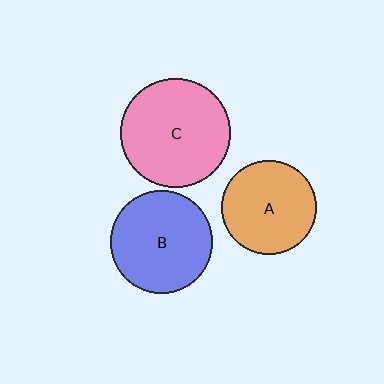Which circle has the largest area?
Circle C (pink).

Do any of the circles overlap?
No, none of the circles overlap.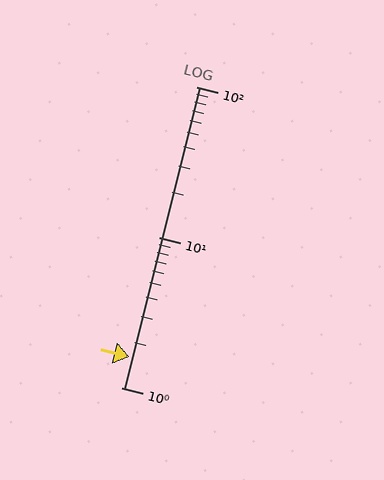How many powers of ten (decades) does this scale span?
The scale spans 2 decades, from 1 to 100.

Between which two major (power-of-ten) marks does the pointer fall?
The pointer is between 1 and 10.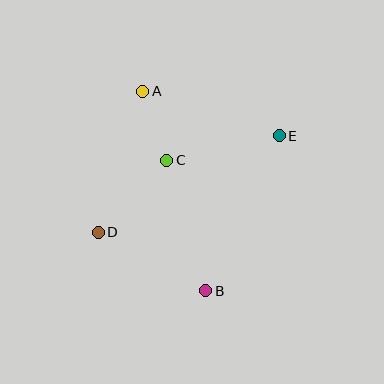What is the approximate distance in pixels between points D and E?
The distance between D and E is approximately 205 pixels.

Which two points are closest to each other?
Points A and C are closest to each other.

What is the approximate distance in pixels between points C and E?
The distance between C and E is approximately 115 pixels.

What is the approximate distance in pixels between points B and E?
The distance between B and E is approximately 172 pixels.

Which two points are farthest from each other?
Points A and B are farthest from each other.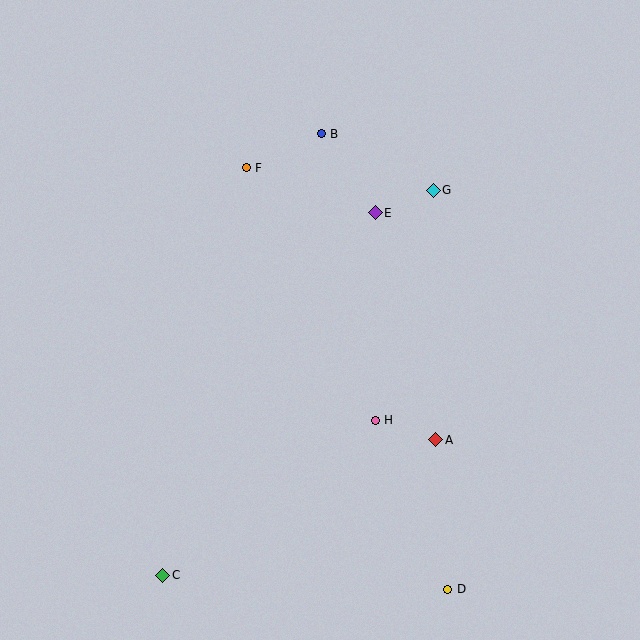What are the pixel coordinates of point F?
Point F is at (246, 168).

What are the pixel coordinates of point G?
Point G is at (433, 190).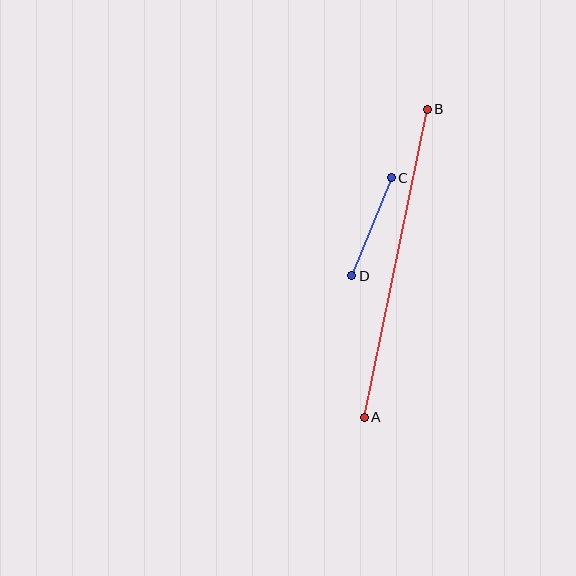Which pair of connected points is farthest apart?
Points A and B are farthest apart.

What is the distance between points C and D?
The distance is approximately 106 pixels.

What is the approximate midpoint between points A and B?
The midpoint is at approximately (396, 263) pixels.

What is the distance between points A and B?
The distance is approximately 315 pixels.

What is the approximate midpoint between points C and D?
The midpoint is at approximately (372, 227) pixels.